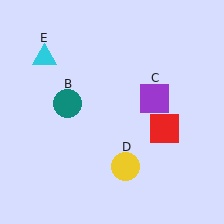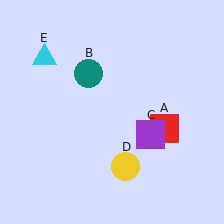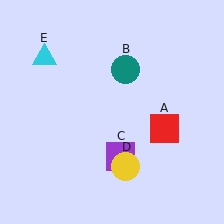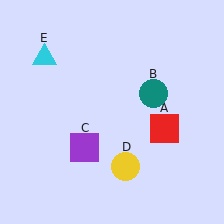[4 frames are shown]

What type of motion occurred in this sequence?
The teal circle (object B), purple square (object C) rotated clockwise around the center of the scene.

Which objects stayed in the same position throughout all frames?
Red square (object A) and yellow circle (object D) and cyan triangle (object E) remained stationary.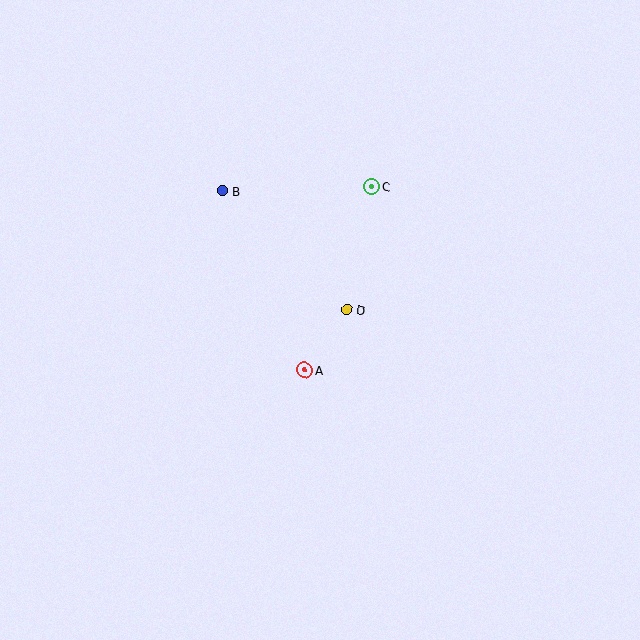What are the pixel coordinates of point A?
Point A is at (305, 370).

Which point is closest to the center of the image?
Point D at (347, 310) is closest to the center.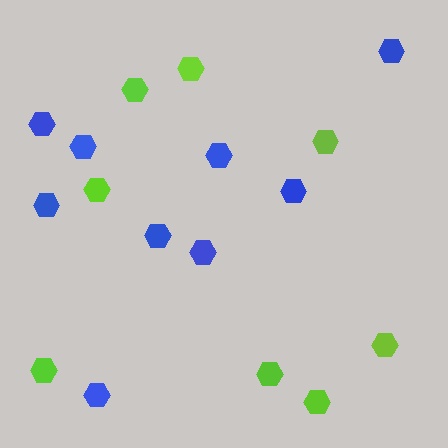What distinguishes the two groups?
There are 2 groups: one group of lime hexagons (8) and one group of blue hexagons (9).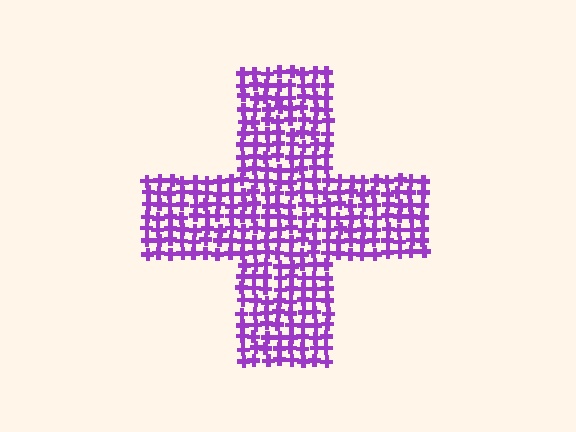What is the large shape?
The large shape is a cross.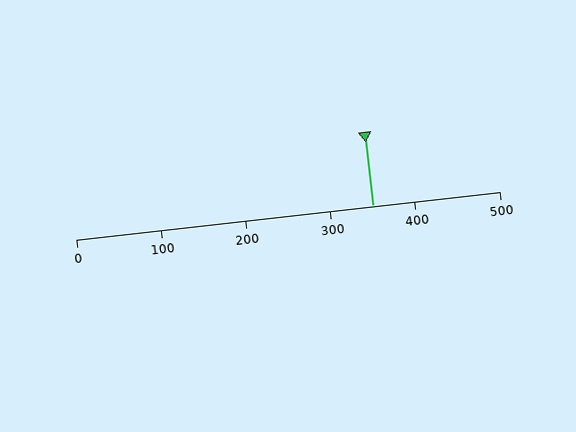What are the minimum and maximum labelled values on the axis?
The axis runs from 0 to 500.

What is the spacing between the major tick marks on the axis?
The major ticks are spaced 100 apart.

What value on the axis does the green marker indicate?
The marker indicates approximately 350.